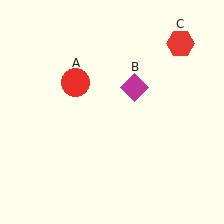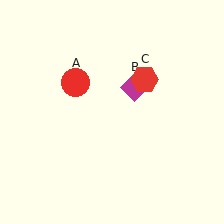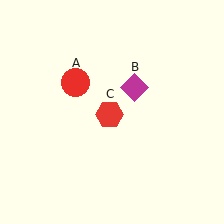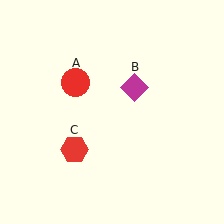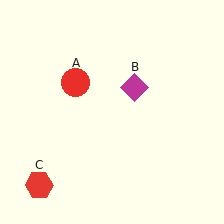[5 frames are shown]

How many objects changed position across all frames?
1 object changed position: red hexagon (object C).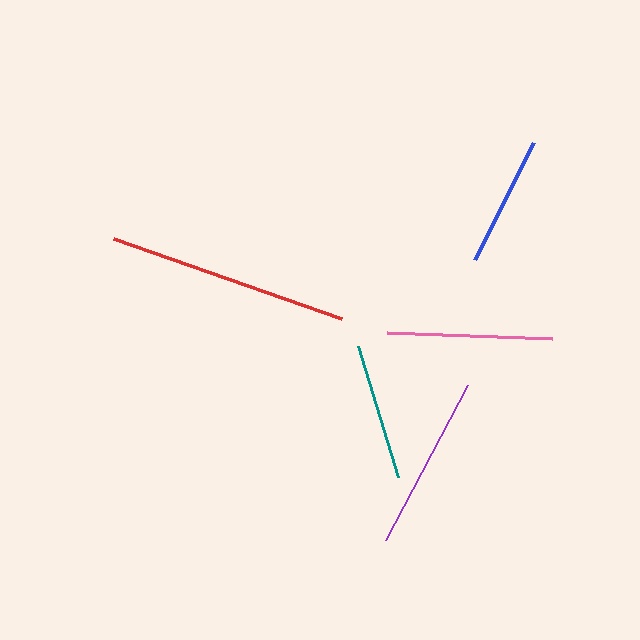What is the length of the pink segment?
The pink segment is approximately 166 pixels long.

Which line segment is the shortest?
The blue line is the shortest at approximately 130 pixels.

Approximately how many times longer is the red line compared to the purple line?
The red line is approximately 1.4 times the length of the purple line.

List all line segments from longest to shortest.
From longest to shortest: red, purple, pink, teal, blue.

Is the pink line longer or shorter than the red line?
The red line is longer than the pink line.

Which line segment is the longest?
The red line is the longest at approximately 242 pixels.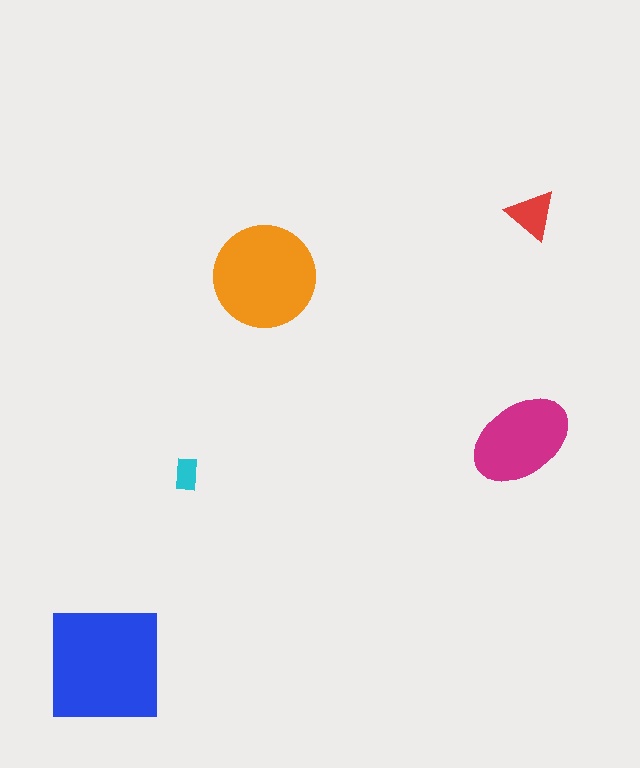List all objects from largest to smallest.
The blue square, the orange circle, the magenta ellipse, the red triangle, the cyan rectangle.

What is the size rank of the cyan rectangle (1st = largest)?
5th.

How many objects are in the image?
There are 5 objects in the image.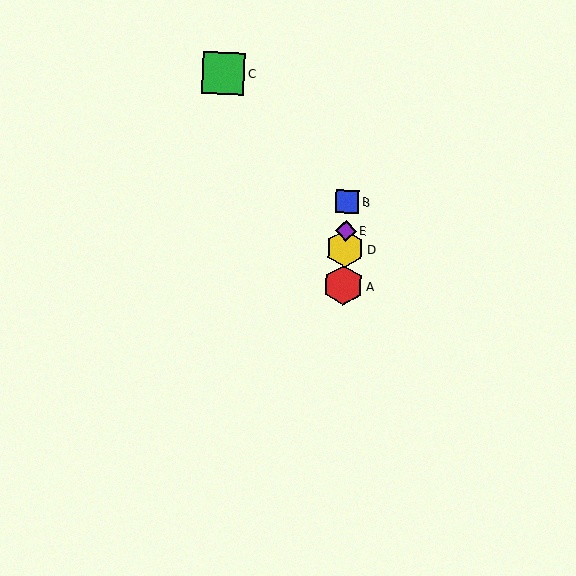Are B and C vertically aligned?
No, B is at x≈347 and C is at x≈224.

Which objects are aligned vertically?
Objects A, B, D, E are aligned vertically.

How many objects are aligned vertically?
4 objects (A, B, D, E) are aligned vertically.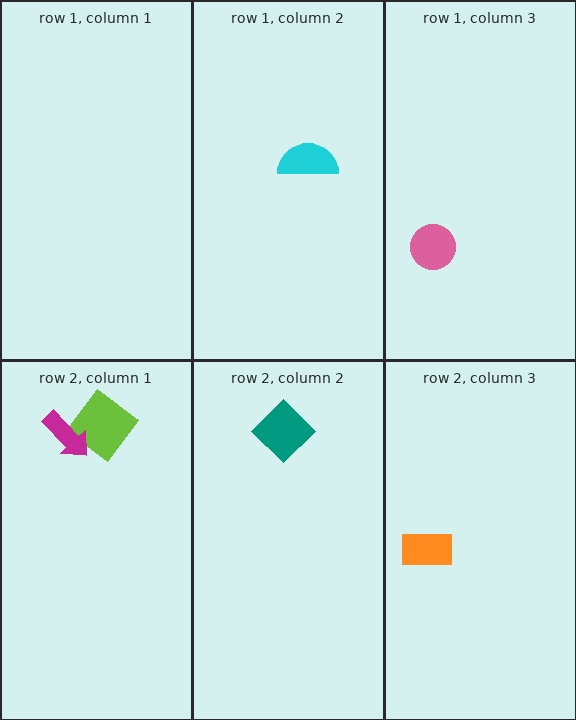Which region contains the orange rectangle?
The row 2, column 3 region.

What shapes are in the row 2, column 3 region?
The orange rectangle.